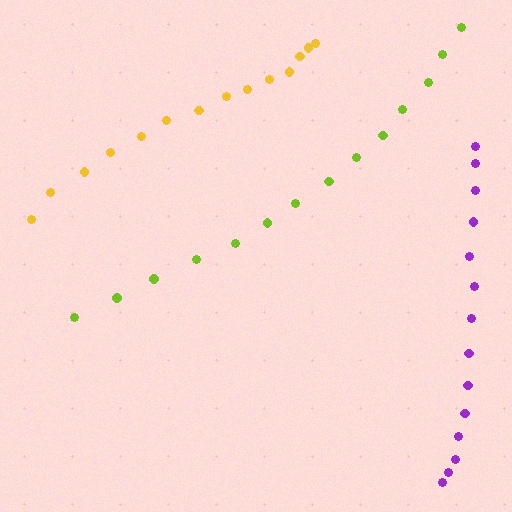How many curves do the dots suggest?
There are 3 distinct paths.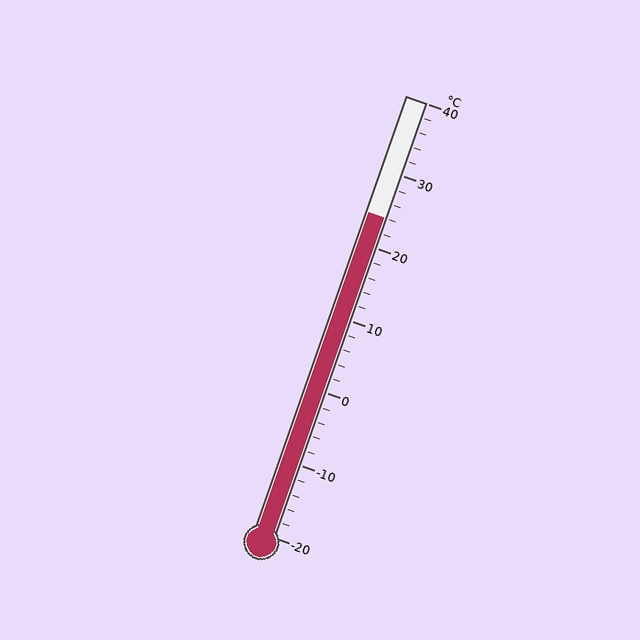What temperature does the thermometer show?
The thermometer shows approximately 24°C.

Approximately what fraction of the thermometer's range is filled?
The thermometer is filled to approximately 75% of its range.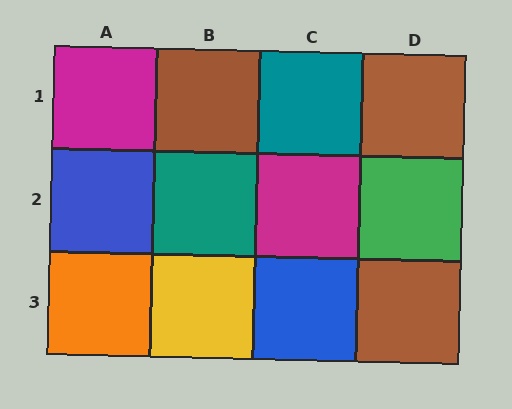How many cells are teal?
2 cells are teal.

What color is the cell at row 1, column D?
Brown.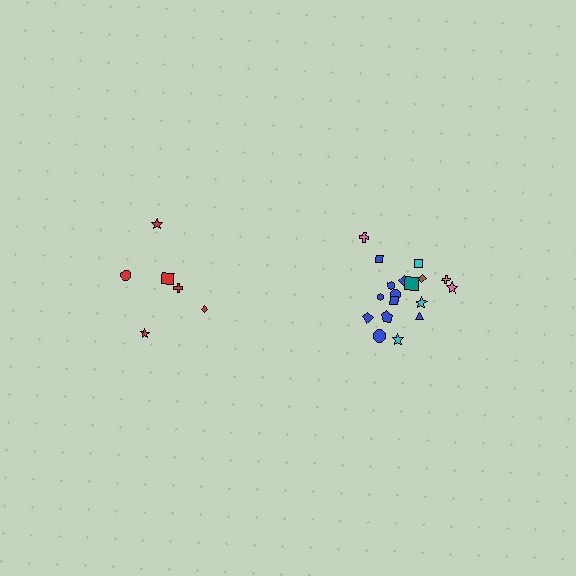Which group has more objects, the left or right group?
The right group.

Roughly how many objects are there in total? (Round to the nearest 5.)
Roughly 25 objects in total.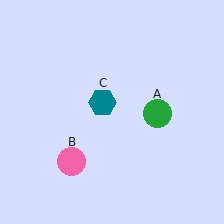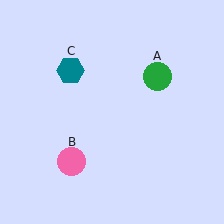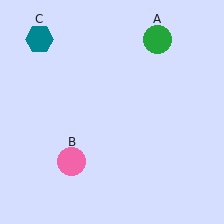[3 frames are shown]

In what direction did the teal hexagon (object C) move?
The teal hexagon (object C) moved up and to the left.